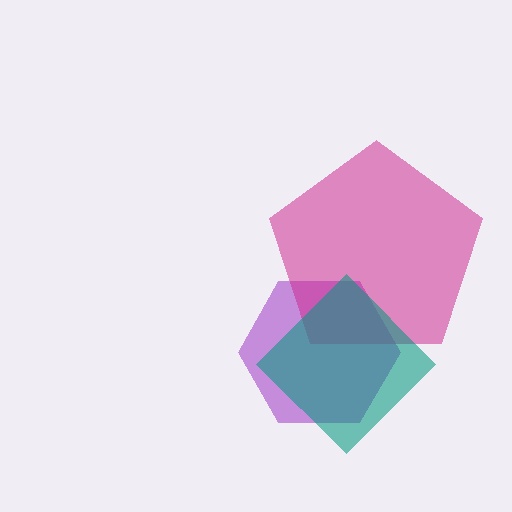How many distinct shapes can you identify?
There are 3 distinct shapes: a purple hexagon, a magenta pentagon, a teal diamond.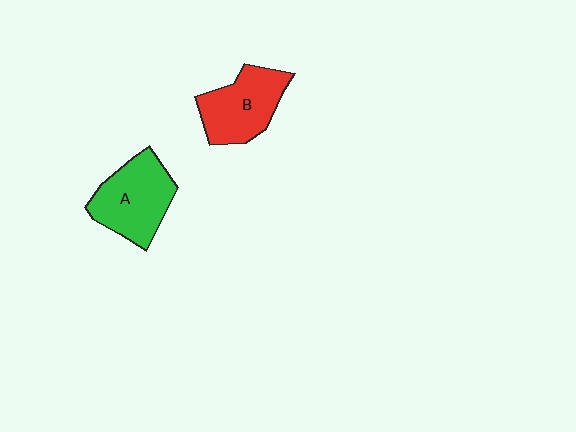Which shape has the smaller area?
Shape B (red).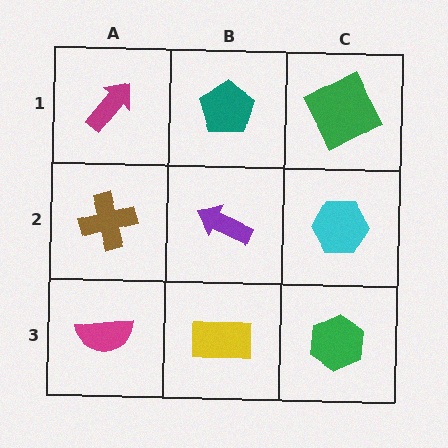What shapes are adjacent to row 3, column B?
A purple arrow (row 2, column B), a magenta semicircle (row 3, column A), a green hexagon (row 3, column C).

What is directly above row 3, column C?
A cyan hexagon.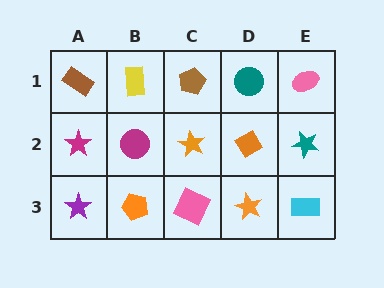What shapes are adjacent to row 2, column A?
A brown rectangle (row 1, column A), a purple star (row 3, column A), a magenta circle (row 2, column B).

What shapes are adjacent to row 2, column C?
A brown pentagon (row 1, column C), a pink square (row 3, column C), a magenta circle (row 2, column B), an orange diamond (row 2, column D).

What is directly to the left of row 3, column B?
A purple star.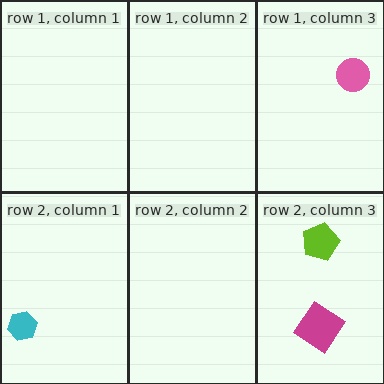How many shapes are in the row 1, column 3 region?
1.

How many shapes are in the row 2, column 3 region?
2.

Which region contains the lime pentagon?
The row 2, column 3 region.